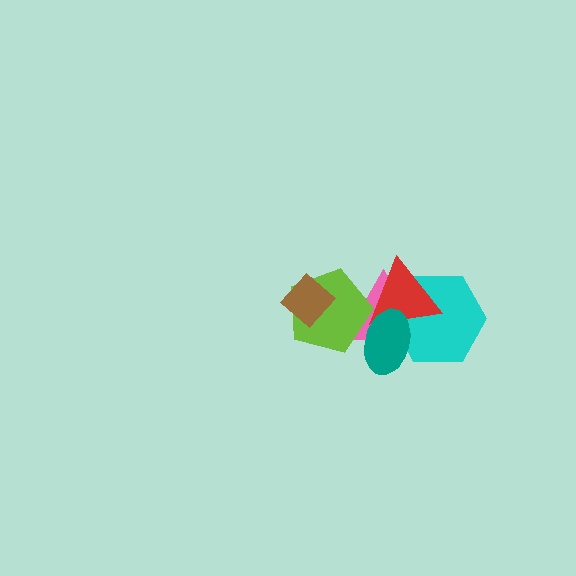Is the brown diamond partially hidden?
No, no other shape covers it.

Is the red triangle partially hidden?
Yes, it is partially covered by another shape.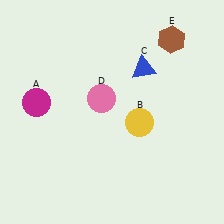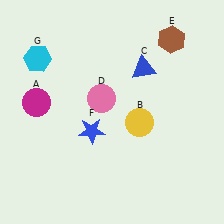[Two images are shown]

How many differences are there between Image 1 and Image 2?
There are 2 differences between the two images.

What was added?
A blue star (F), a cyan hexagon (G) were added in Image 2.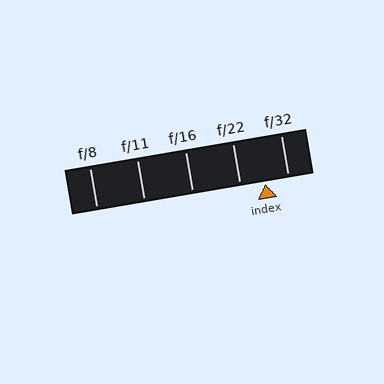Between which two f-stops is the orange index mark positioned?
The index mark is between f/22 and f/32.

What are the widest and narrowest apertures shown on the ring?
The widest aperture shown is f/8 and the narrowest is f/32.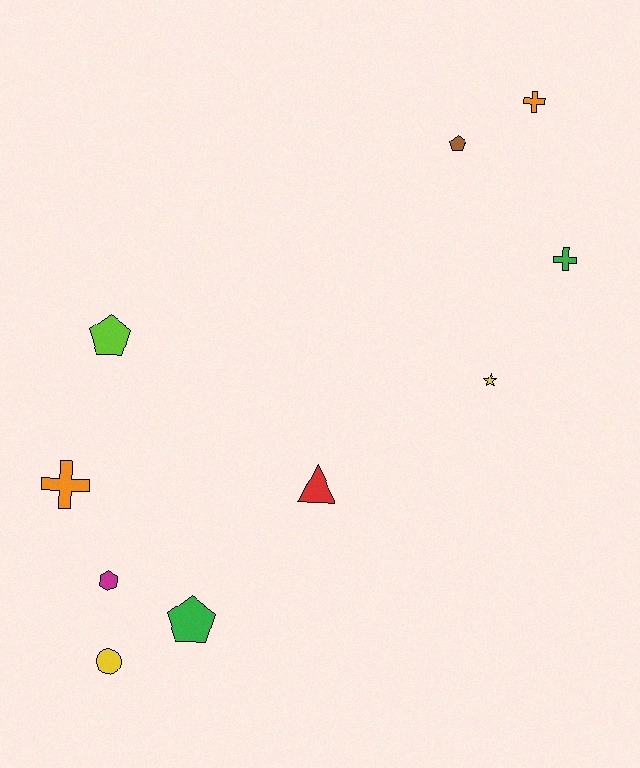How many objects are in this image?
There are 10 objects.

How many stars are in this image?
There is 1 star.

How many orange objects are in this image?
There are 2 orange objects.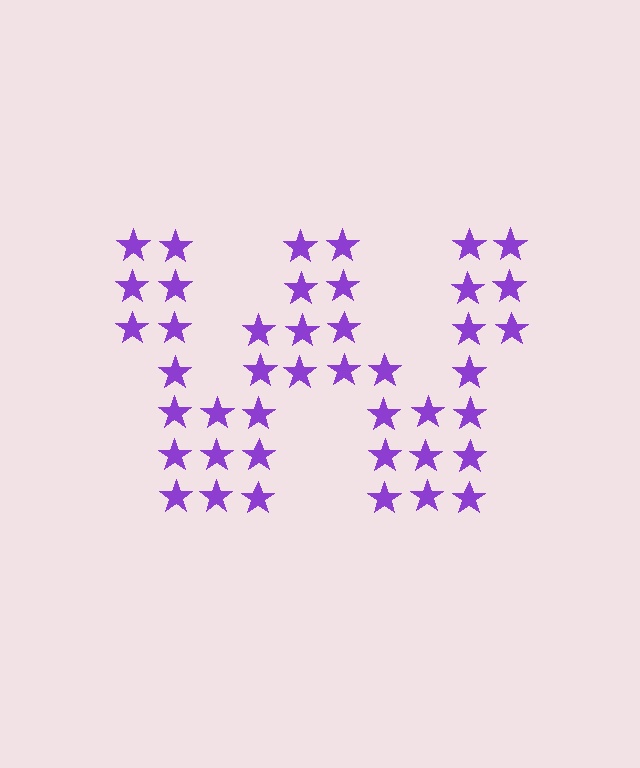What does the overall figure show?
The overall figure shows the letter W.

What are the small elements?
The small elements are stars.